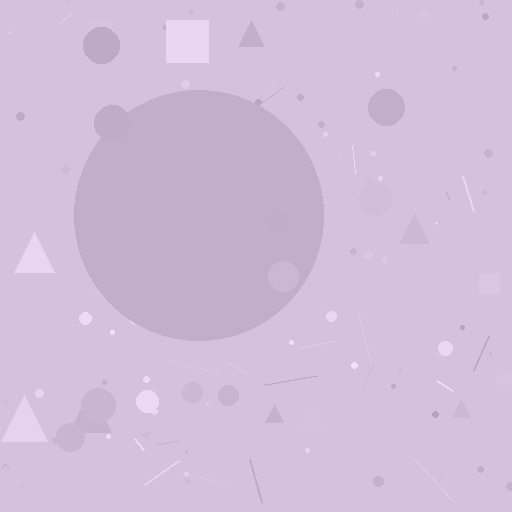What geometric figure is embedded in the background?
A circle is embedded in the background.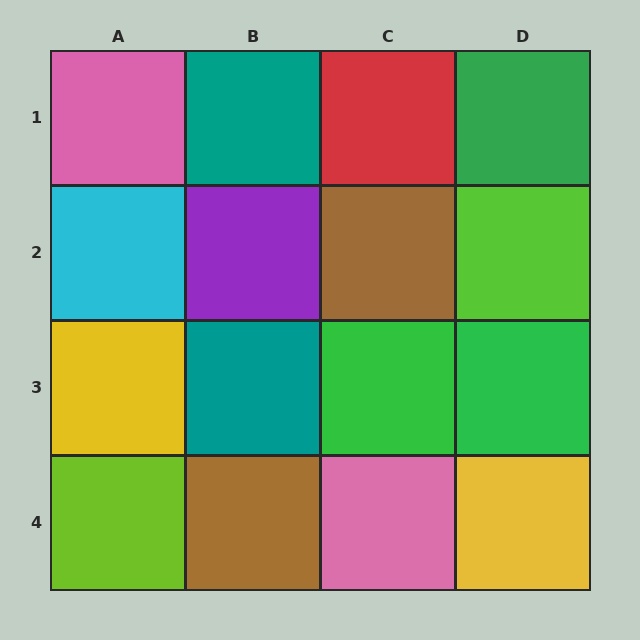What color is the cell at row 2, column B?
Purple.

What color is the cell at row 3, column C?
Green.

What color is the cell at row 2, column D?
Lime.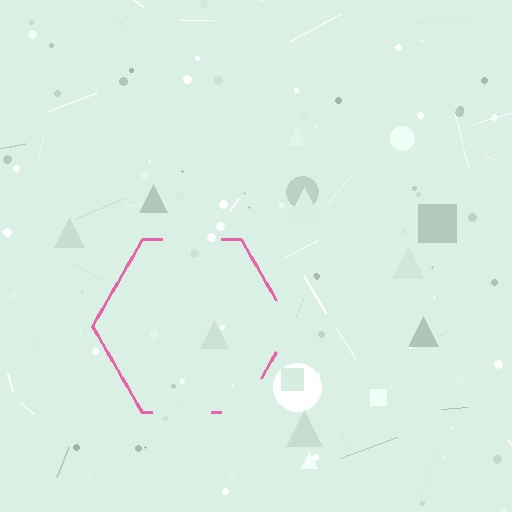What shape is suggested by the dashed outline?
The dashed outline suggests a hexagon.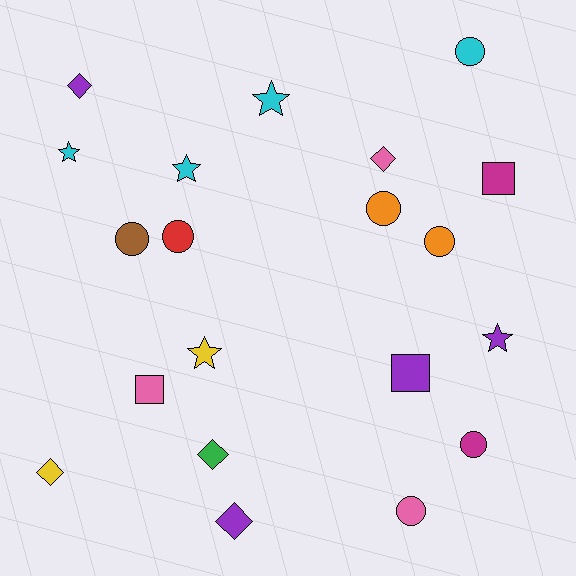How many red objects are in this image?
There is 1 red object.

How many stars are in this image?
There are 5 stars.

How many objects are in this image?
There are 20 objects.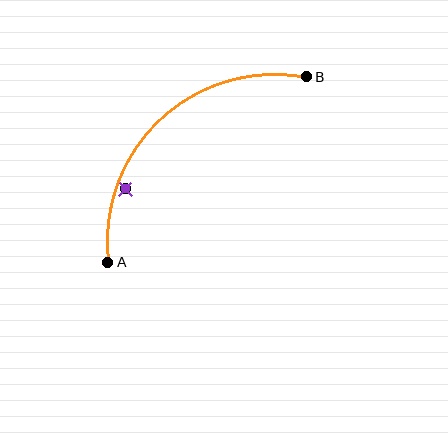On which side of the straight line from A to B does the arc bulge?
The arc bulges above and to the left of the straight line connecting A and B.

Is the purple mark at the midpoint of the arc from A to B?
No — the purple mark does not lie on the arc at all. It sits slightly inside the curve.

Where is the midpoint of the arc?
The arc midpoint is the point on the curve farthest from the straight line joining A and B. It sits above and to the left of that line.